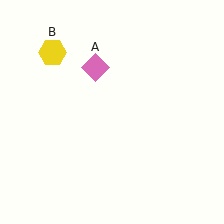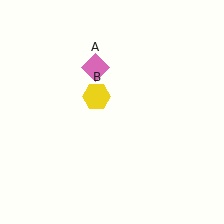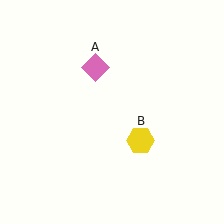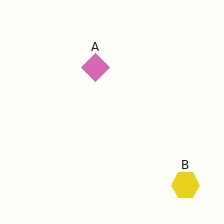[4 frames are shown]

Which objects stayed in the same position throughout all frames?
Pink diamond (object A) remained stationary.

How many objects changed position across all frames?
1 object changed position: yellow hexagon (object B).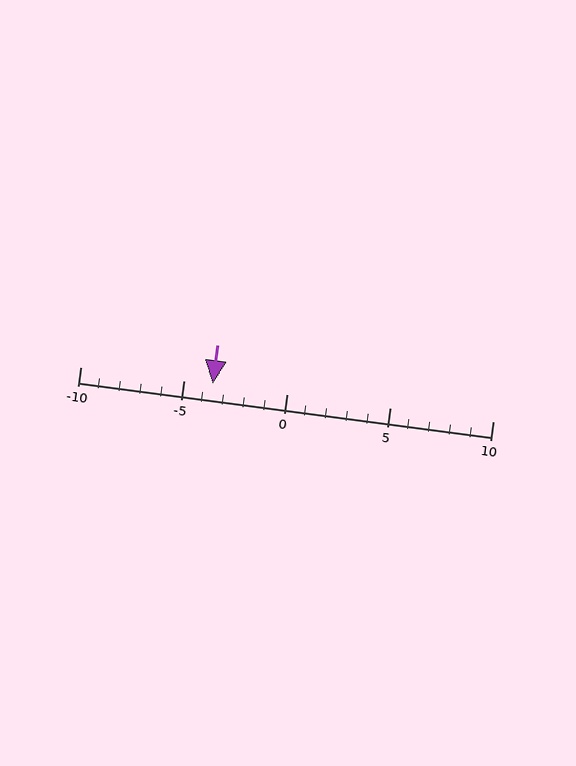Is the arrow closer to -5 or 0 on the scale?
The arrow is closer to -5.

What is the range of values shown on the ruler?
The ruler shows values from -10 to 10.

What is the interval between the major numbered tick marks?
The major tick marks are spaced 5 units apart.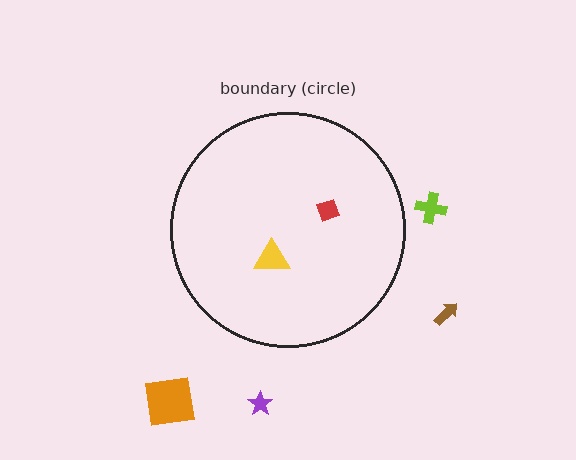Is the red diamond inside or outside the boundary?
Inside.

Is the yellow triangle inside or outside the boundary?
Inside.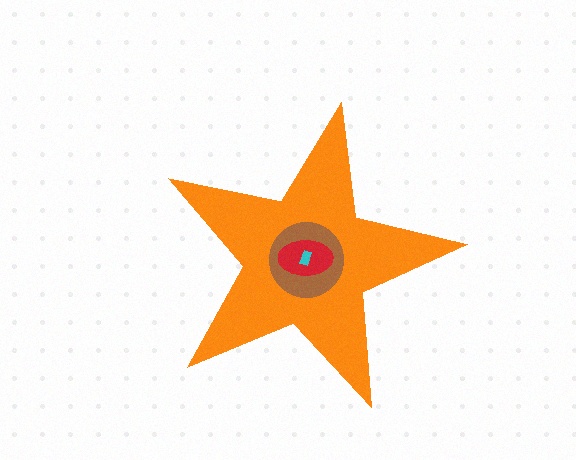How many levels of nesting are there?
4.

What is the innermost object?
The cyan rectangle.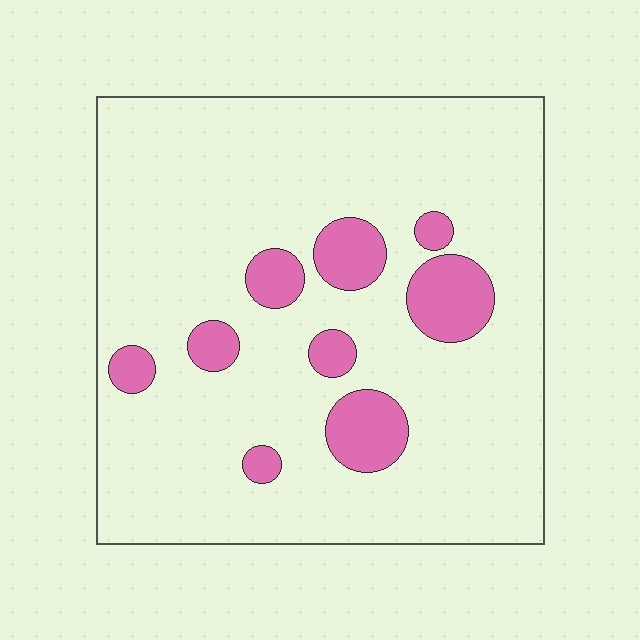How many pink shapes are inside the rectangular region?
9.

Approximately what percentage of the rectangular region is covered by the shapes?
Approximately 15%.